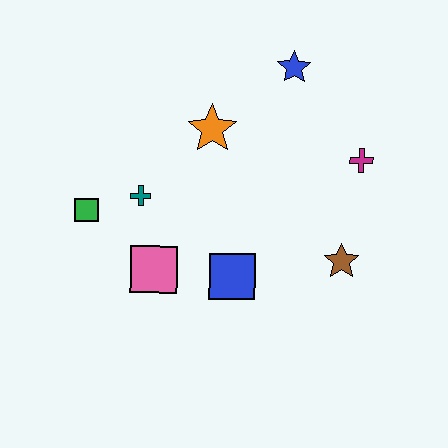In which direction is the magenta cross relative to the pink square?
The magenta cross is to the right of the pink square.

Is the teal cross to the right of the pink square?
No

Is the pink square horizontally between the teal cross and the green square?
No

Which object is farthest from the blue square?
The blue star is farthest from the blue square.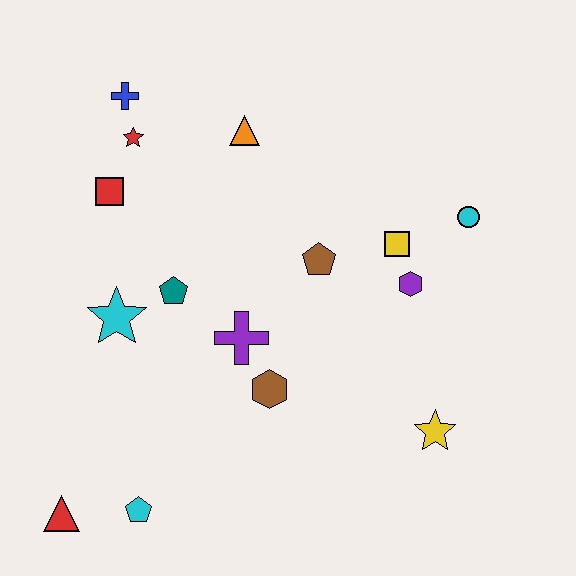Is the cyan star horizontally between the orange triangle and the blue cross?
No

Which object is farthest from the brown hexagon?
The blue cross is farthest from the brown hexagon.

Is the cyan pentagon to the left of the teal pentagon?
Yes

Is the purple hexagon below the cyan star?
No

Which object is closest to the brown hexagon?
The purple cross is closest to the brown hexagon.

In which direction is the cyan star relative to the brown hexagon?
The cyan star is to the left of the brown hexagon.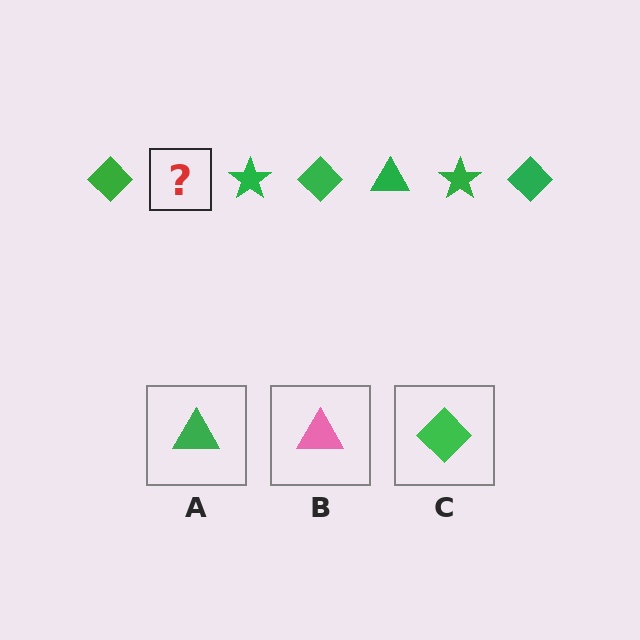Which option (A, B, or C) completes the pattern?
A.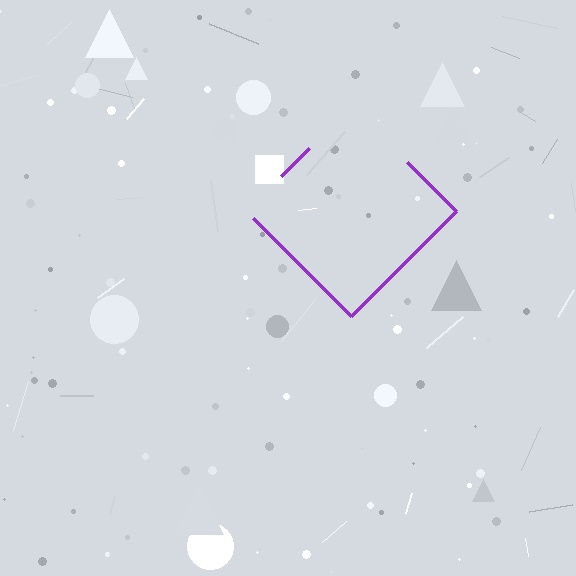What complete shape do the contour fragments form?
The contour fragments form a diamond.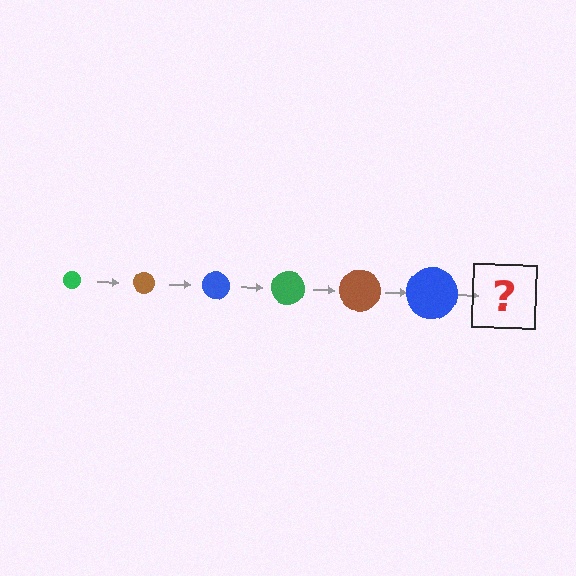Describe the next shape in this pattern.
It should be a green circle, larger than the previous one.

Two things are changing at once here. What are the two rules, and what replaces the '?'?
The two rules are that the circle grows larger each step and the color cycles through green, brown, and blue. The '?' should be a green circle, larger than the previous one.